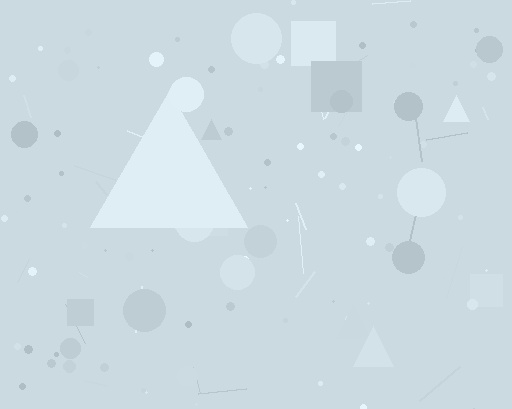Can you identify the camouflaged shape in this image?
The camouflaged shape is a triangle.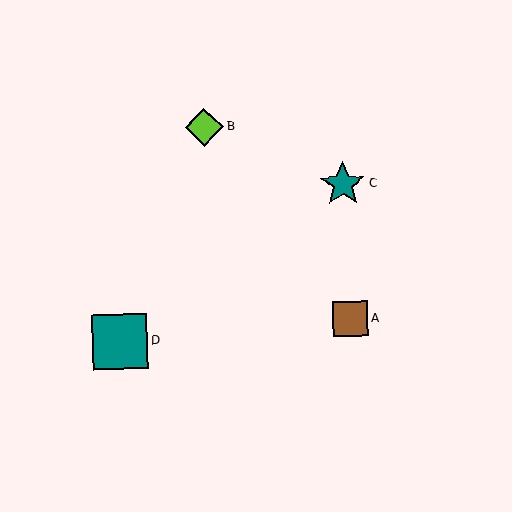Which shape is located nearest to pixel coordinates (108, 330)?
The teal square (labeled D) at (120, 342) is nearest to that location.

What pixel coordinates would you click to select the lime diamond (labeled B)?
Click at (204, 127) to select the lime diamond B.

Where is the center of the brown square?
The center of the brown square is at (351, 319).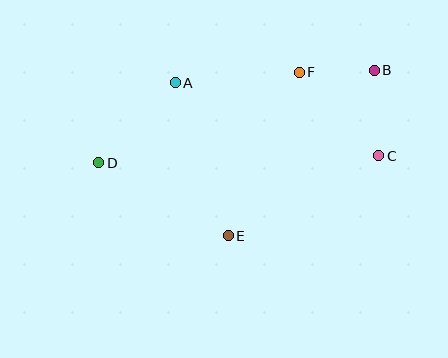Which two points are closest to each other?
Points B and F are closest to each other.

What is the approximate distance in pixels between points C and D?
The distance between C and D is approximately 280 pixels.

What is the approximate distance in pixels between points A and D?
The distance between A and D is approximately 111 pixels.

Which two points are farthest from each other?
Points B and D are farthest from each other.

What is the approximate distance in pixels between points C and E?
The distance between C and E is approximately 170 pixels.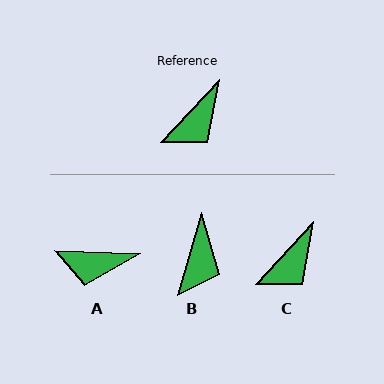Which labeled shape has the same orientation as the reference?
C.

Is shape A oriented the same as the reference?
No, it is off by about 49 degrees.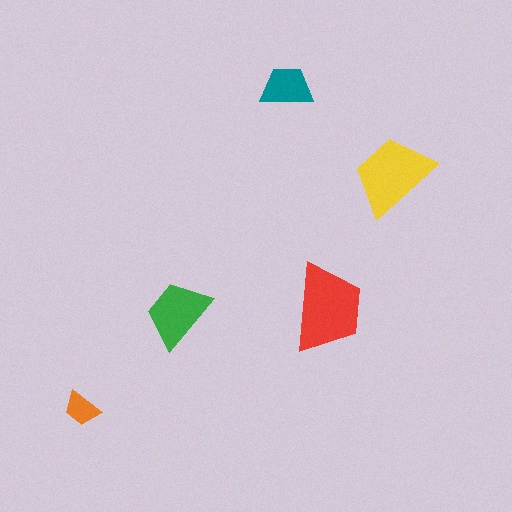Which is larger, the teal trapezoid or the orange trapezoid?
The teal one.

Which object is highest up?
The teal trapezoid is topmost.